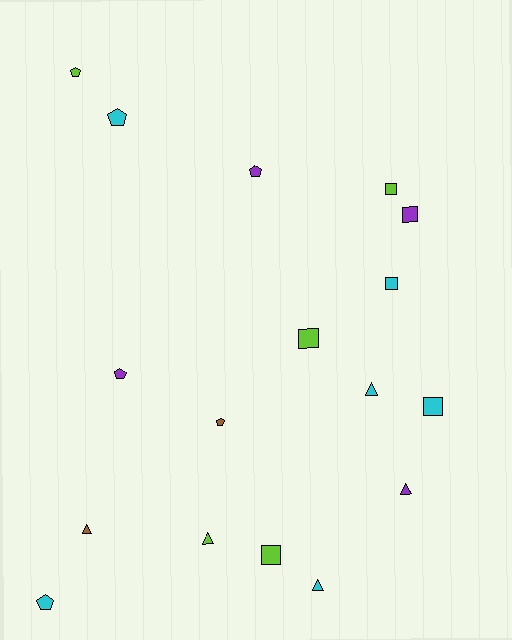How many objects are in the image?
There are 17 objects.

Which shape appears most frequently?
Square, with 6 objects.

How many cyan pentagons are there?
There are 2 cyan pentagons.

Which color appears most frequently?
Cyan, with 6 objects.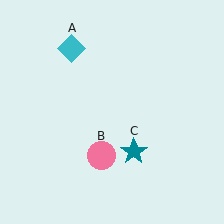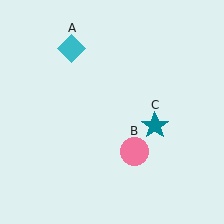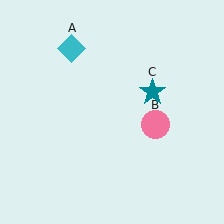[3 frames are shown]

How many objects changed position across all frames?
2 objects changed position: pink circle (object B), teal star (object C).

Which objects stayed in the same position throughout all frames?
Cyan diamond (object A) remained stationary.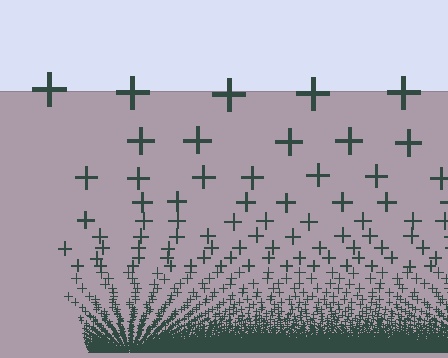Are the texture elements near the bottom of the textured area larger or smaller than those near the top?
Smaller. The gradient is inverted — elements near the bottom are smaller and denser.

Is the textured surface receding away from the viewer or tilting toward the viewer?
The surface appears to tilt toward the viewer. Texture elements get larger and sparser toward the top.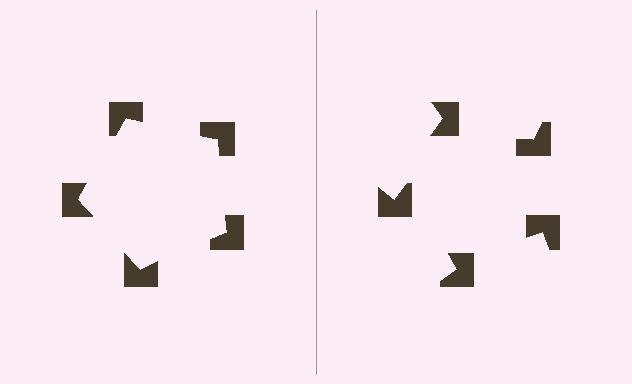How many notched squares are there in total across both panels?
10 — 5 on each side.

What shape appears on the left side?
An illusory pentagon.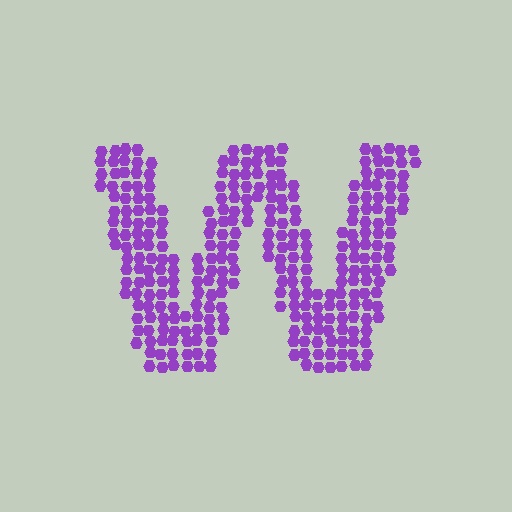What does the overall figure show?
The overall figure shows the letter W.